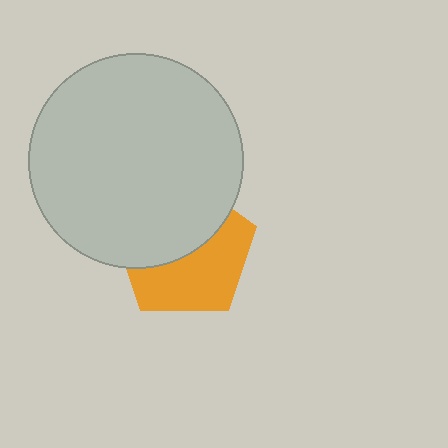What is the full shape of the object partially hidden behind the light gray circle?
The partially hidden object is an orange pentagon.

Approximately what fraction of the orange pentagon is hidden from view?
Roughly 49% of the orange pentagon is hidden behind the light gray circle.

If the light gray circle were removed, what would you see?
You would see the complete orange pentagon.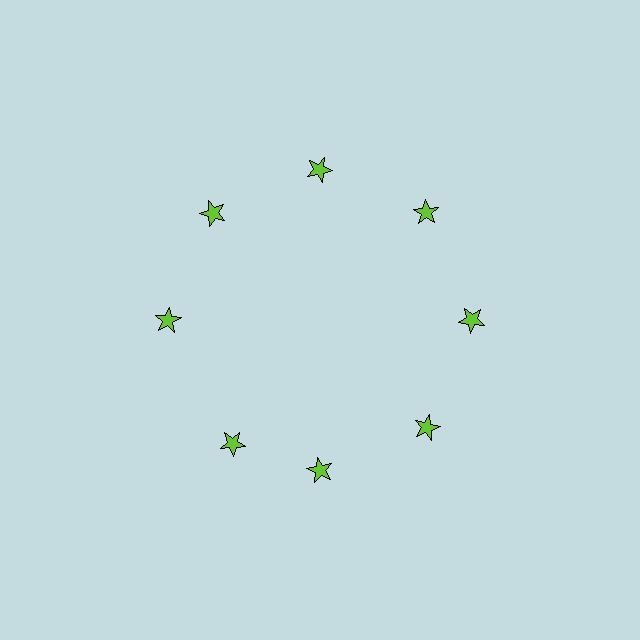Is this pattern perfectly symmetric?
No. The 8 lime stars are arranged in a ring, but one element near the 8 o'clock position is rotated out of alignment along the ring, breaking the 8-fold rotational symmetry.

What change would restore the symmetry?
The symmetry would be restored by rotating it back into even spacing with its neighbors so that all 8 stars sit at equal angles and equal distance from the center.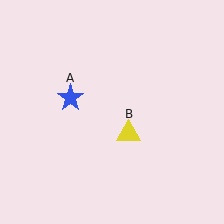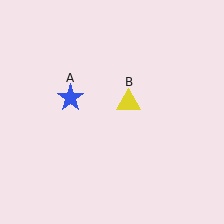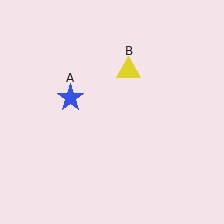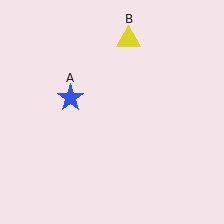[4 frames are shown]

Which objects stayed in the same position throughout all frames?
Blue star (object A) remained stationary.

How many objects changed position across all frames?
1 object changed position: yellow triangle (object B).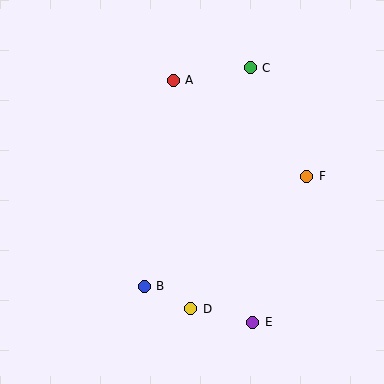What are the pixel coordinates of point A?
Point A is at (173, 80).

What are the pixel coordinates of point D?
Point D is at (191, 309).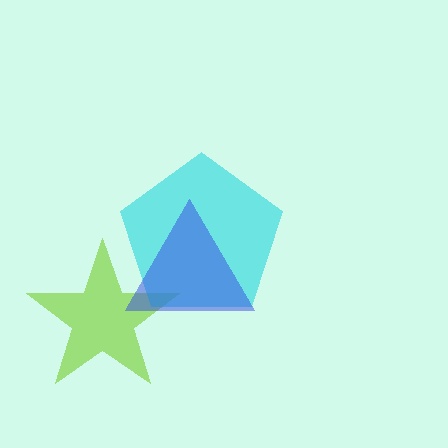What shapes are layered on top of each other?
The layered shapes are: a lime star, a cyan pentagon, a blue triangle.